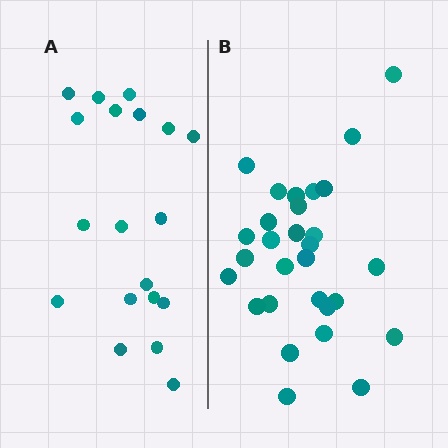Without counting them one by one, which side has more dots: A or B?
Region B (the right region) has more dots.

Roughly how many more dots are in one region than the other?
Region B has roughly 10 or so more dots than region A.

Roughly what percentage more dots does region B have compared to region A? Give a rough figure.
About 55% more.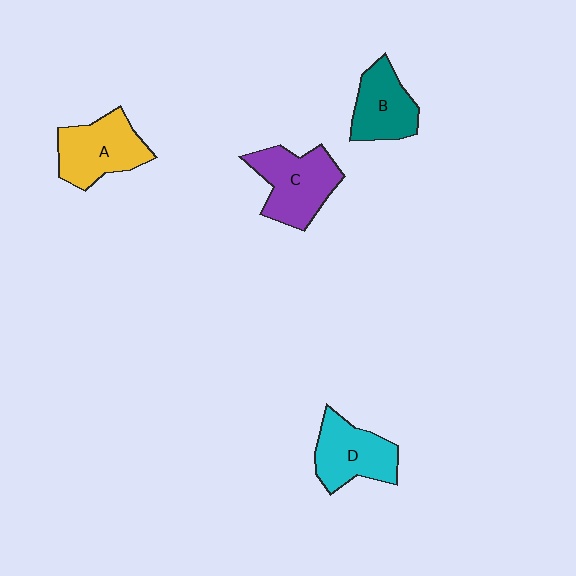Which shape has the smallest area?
Shape B (teal).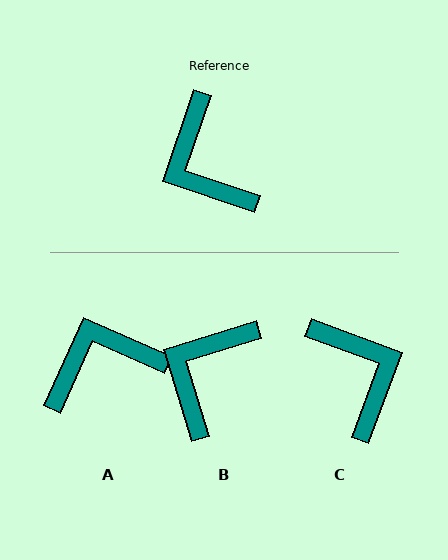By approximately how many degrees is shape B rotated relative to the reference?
Approximately 54 degrees clockwise.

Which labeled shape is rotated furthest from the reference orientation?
C, about 178 degrees away.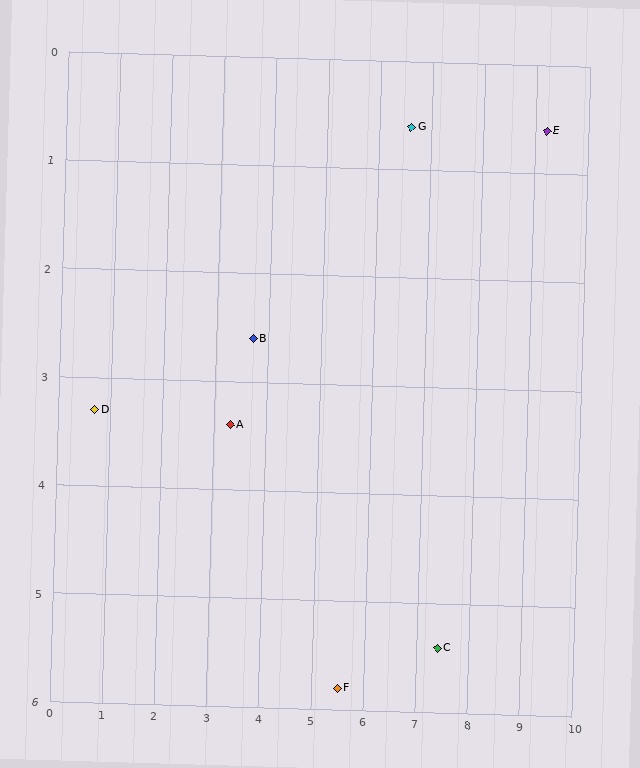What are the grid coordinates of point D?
Point D is at approximately (0.7, 3.3).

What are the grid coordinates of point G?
Point G is at approximately (6.6, 0.6).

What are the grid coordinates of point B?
Point B is at approximately (3.7, 2.6).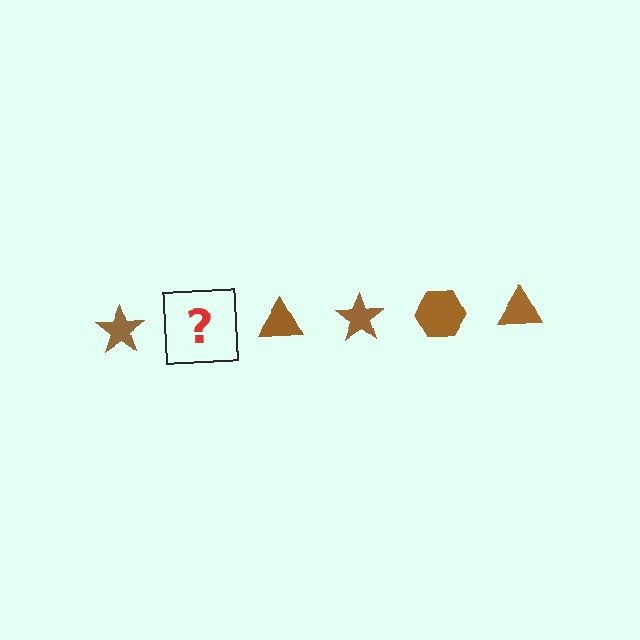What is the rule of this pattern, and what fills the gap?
The rule is that the pattern cycles through star, hexagon, triangle shapes in brown. The gap should be filled with a brown hexagon.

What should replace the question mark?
The question mark should be replaced with a brown hexagon.